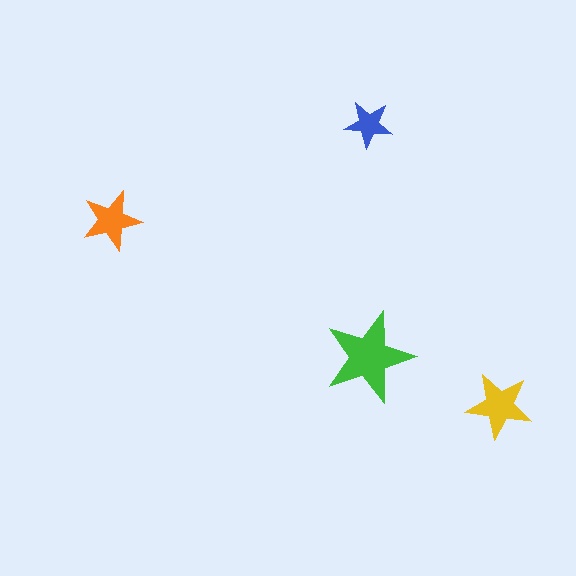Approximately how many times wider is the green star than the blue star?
About 2 times wider.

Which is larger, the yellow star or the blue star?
The yellow one.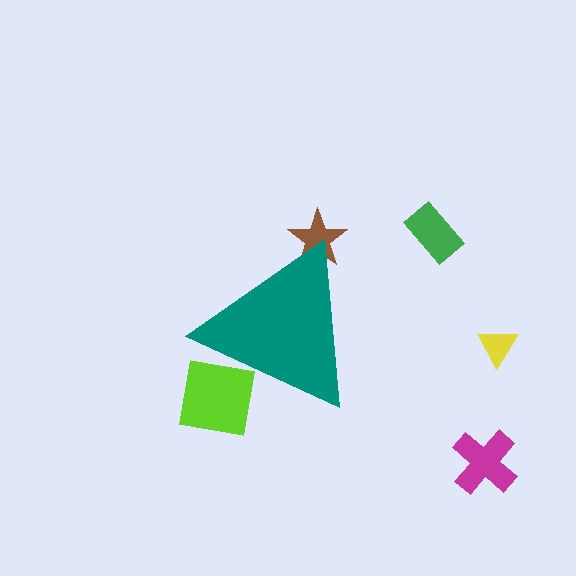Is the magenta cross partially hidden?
No, the magenta cross is fully visible.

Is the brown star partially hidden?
Yes, the brown star is partially hidden behind the teal triangle.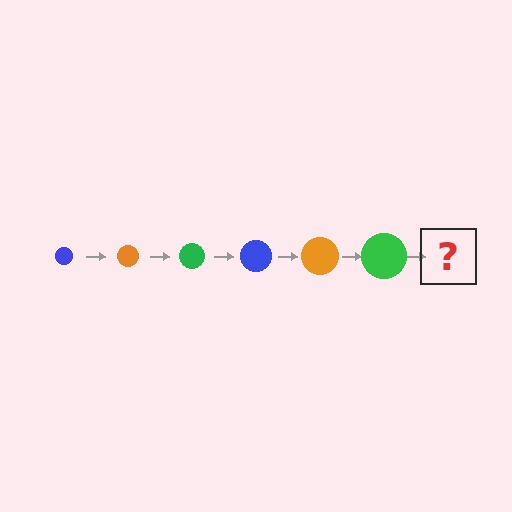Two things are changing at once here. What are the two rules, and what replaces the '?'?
The two rules are that the circle grows larger each step and the color cycles through blue, orange, and green. The '?' should be a blue circle, larger than the previous one.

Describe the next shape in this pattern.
It should be a blue circle, larger than the previous one.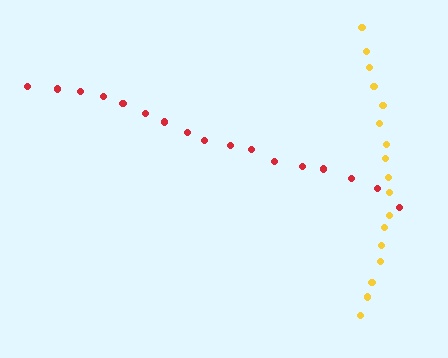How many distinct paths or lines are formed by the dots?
There are 2 distinct paths.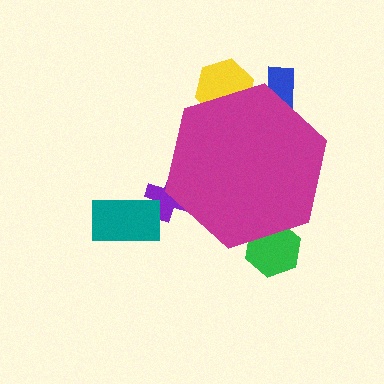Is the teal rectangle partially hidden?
No, the teal rectangle is fully visible.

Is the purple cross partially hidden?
Yes, the purple cross is partially hidden behind the magenta hexagon.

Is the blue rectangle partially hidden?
Yes, the blue rectangle is partially hidden behind the magenta hexagon.